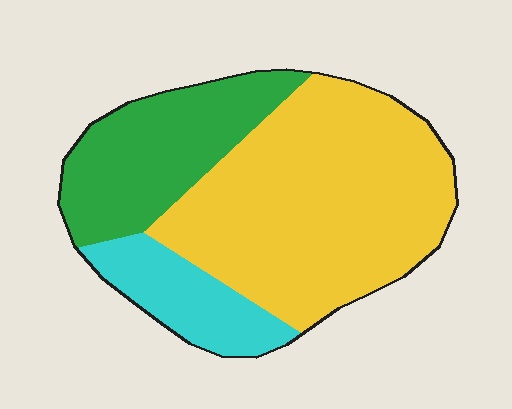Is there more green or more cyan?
Green.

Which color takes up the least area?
Cyan, at roughly 15%.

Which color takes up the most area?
Yellow, at roughly 60%.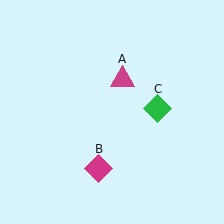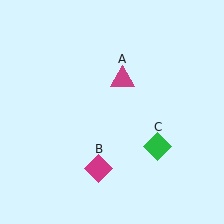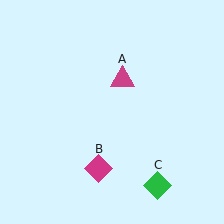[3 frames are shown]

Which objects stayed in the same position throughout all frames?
Magenta triangle (object A) and magenta diamond (object B) remained stationary.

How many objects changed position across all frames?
1 object changed position: green diamond (object C).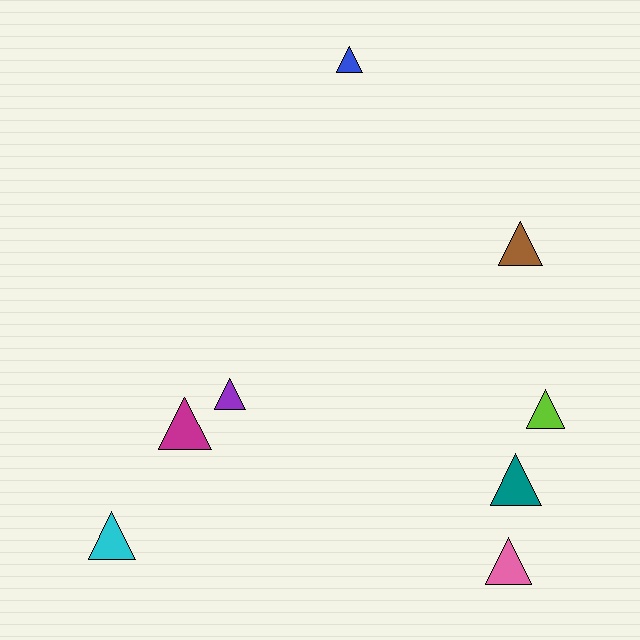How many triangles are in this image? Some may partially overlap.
There are 8 triangles.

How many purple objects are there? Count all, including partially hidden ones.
There is 1 purple object.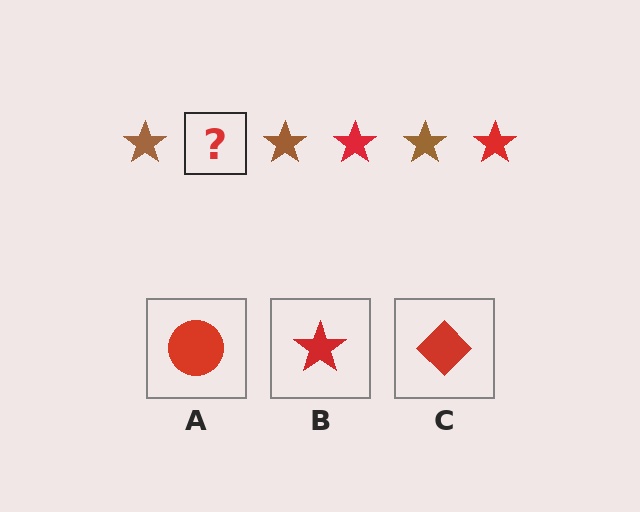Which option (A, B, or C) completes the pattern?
B.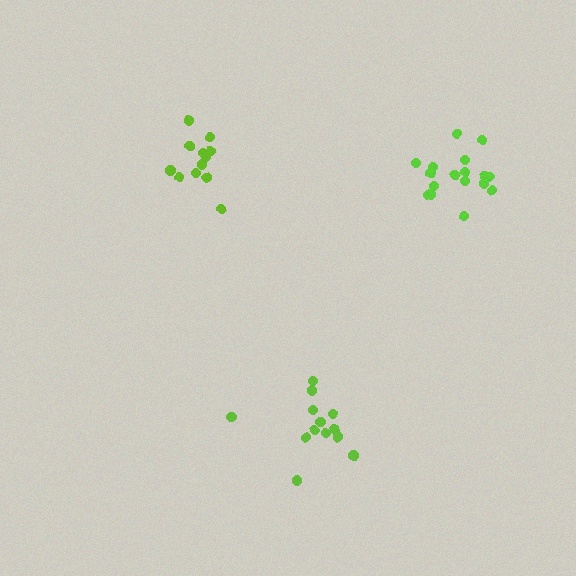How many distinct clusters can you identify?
There are 3 distinct clusters.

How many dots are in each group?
Group 1: 13 dots, Group 2: 12 dots, Group 3: 17 dots (42 total).